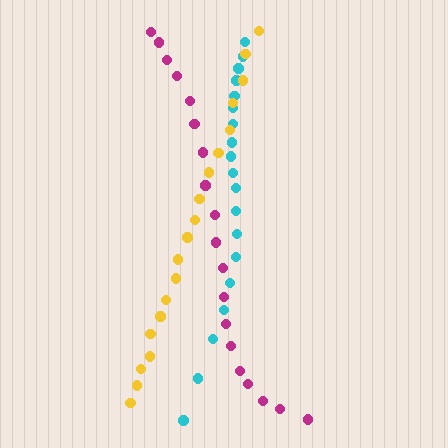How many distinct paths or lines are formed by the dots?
There are 3 distinct paths.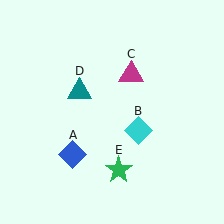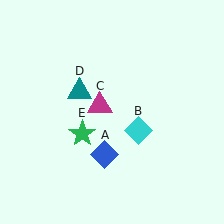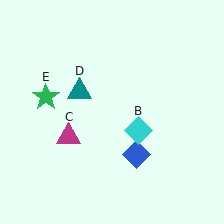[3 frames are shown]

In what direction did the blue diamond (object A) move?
The blue diamond (object A) moved right.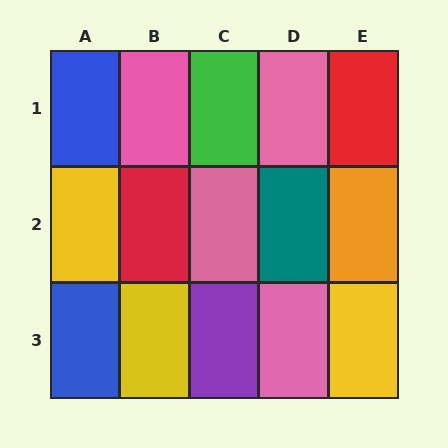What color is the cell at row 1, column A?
Blue.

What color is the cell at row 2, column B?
Red.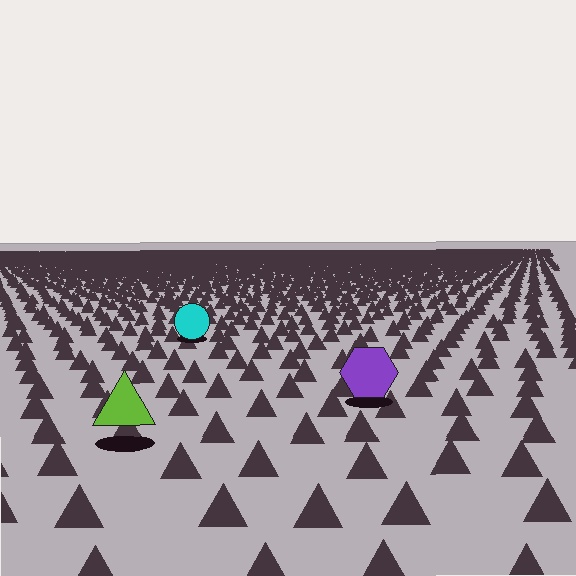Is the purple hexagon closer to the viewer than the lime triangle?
No. The lime triangle is closer — you can tell from the texture gradient: the ground texture is coarser near it.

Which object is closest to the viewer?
The lime triangle is closest. The texture marks near it are larger and more spread out.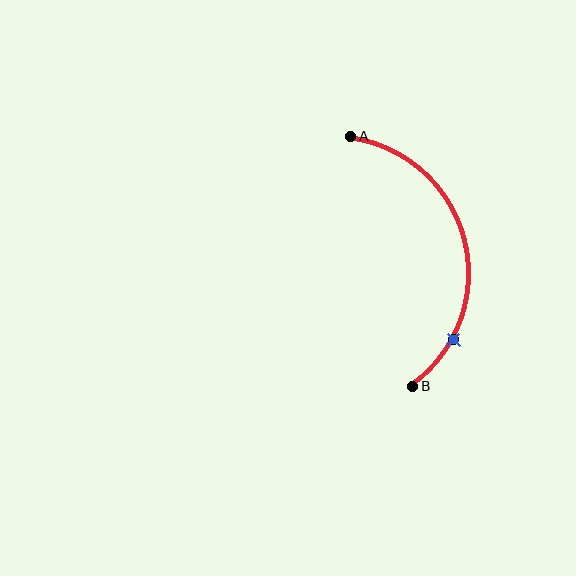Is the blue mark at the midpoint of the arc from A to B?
No. The blue mark lies on the arc but is closer to endpoint B. The arc midpoint would be at the point on the curve equidistant along the arc from both A and B.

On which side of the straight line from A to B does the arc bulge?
The arc bulges to the right of the straight line connecting A and B.